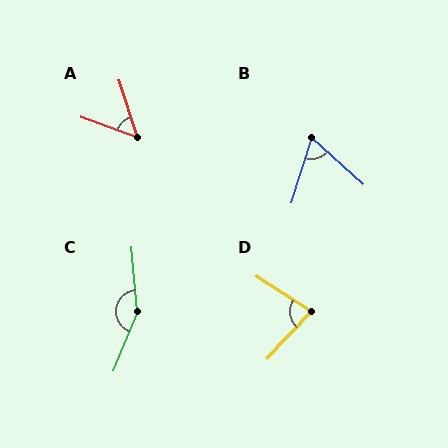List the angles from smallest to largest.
A (52°), B (66°), D (79°), C (152°).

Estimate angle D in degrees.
Approximately 79 degrees.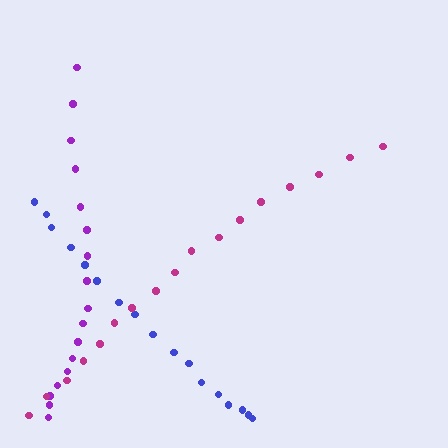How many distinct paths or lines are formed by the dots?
There are 3 distinct paths.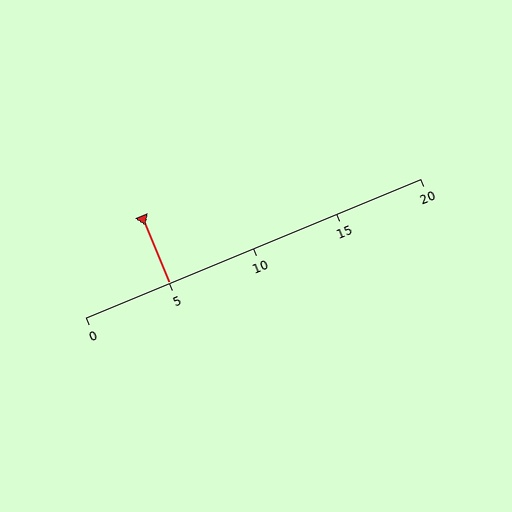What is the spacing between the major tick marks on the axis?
The major ticks are spaced 5 apart.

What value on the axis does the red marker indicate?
The marker indicates approximately 5.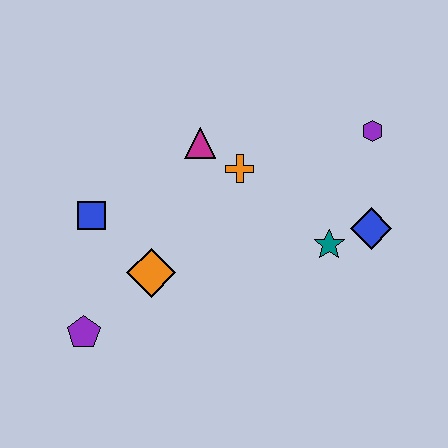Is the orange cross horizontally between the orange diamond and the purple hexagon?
Yes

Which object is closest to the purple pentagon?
The orange diamond is closest to the purple pentagon.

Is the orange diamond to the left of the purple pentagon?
No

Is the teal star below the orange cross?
Yes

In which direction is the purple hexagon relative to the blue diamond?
The purple hexagon is above the blue diamond.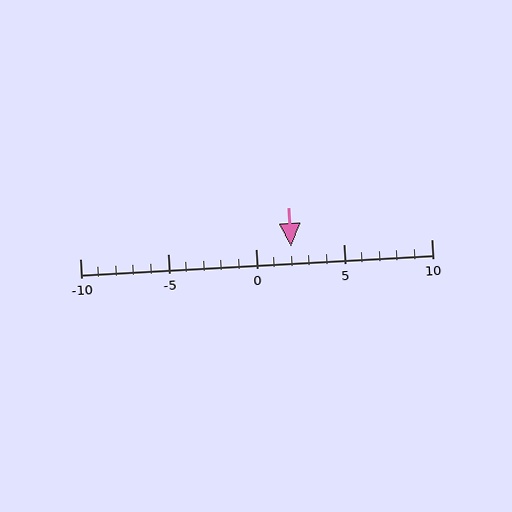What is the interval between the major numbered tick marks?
The major tick marks are spaced 5 units apart.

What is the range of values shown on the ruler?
The ruler shows values from -10 to 10.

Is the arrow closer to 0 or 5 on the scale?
The arrow is closer to 0.